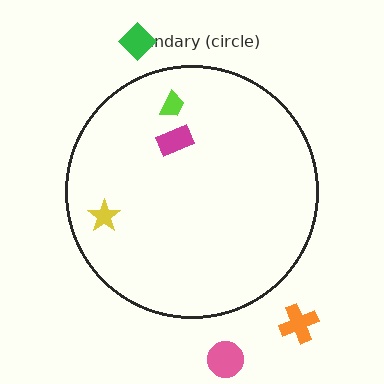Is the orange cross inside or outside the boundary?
Outside.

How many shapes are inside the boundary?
3 inside, 3 outside.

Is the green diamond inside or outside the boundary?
Outside.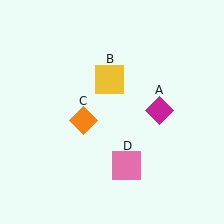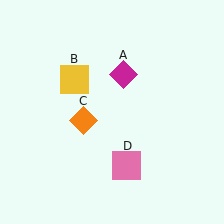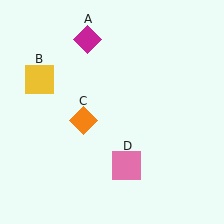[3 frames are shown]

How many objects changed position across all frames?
2 objects changed position: magenta diamond (object A), yellow square (object B).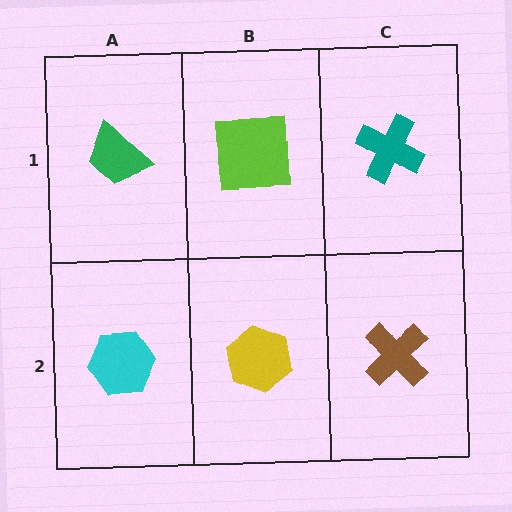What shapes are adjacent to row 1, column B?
A yellow hexagon (row 2, column B), a green trapezoid (row 1, column A), a teal cross (row 1, column C).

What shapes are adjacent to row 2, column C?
A teal cross (row 1, column C), a yellow hexagon (row 2, column B).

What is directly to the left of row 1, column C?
A lime square.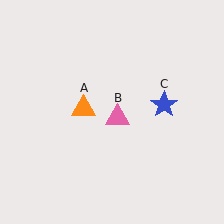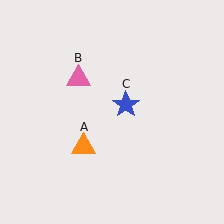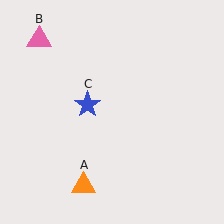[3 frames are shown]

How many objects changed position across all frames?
3 objects changed position: orange triangle (object A), pink triangle (object B), blue star (object C).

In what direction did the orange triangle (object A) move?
The orange triangle (object A) moved down.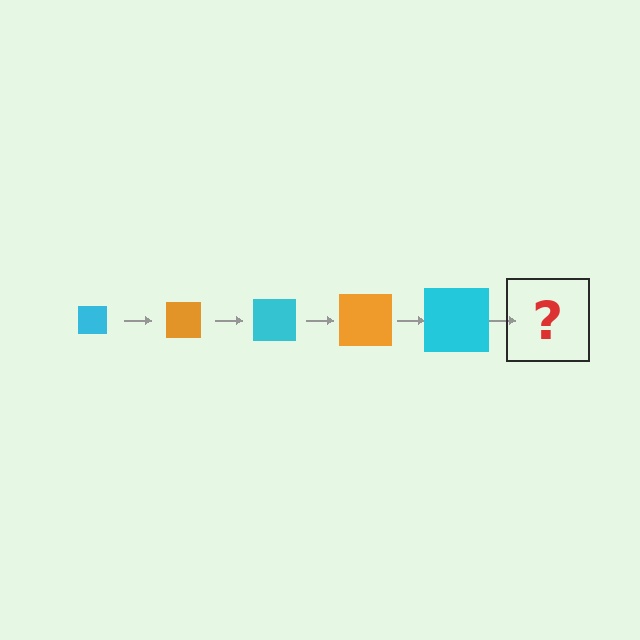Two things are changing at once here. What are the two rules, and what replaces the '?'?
The two rules are that the square grows larger each step and the color cycles through cyan and orange. The '?' should be an orange square, larger than the previous one.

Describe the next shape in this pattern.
It should be an orange square, larger than the previous one.